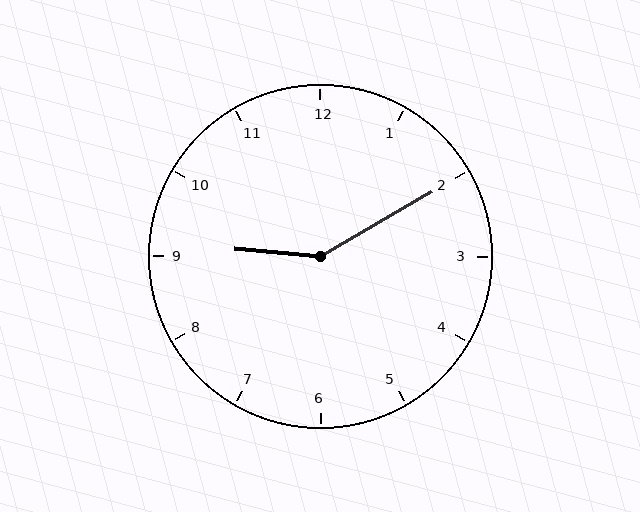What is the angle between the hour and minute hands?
Approximately 145 degrees.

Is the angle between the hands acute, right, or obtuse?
It is obtuse.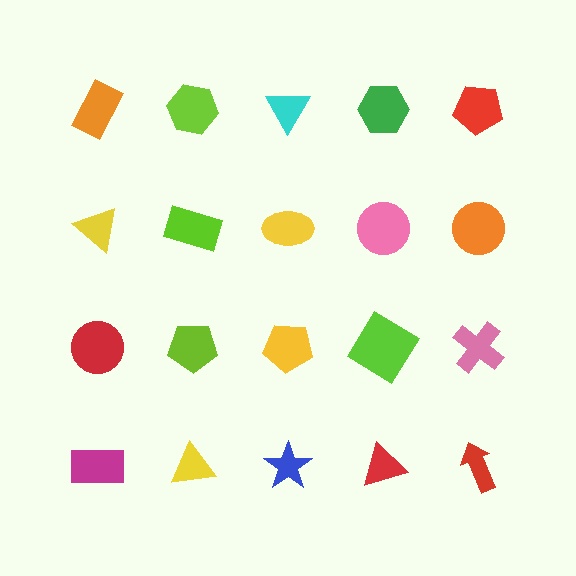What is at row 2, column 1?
A yellow triangle.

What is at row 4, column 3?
A blue star.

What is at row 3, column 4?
A lime diamond.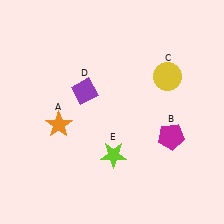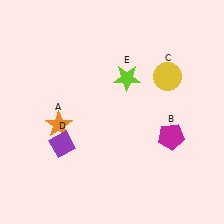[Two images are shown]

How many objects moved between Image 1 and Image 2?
2 objects moved between the two images.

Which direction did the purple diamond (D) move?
The purple diamond (D) moved down.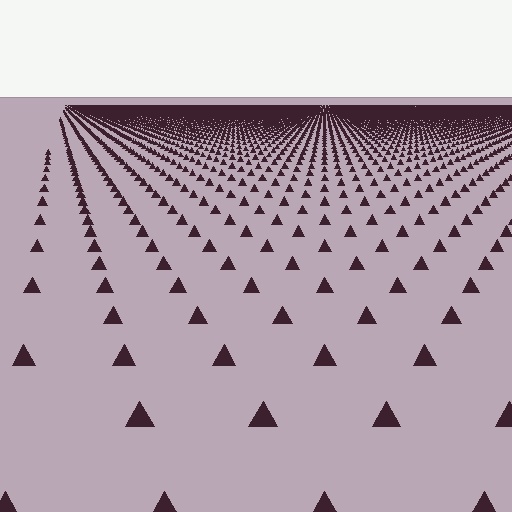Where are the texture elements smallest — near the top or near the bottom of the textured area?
Near the top.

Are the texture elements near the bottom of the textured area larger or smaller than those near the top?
Larger. Near the bottom, elements are closer to the viewer and appear at a bigger on-screen size.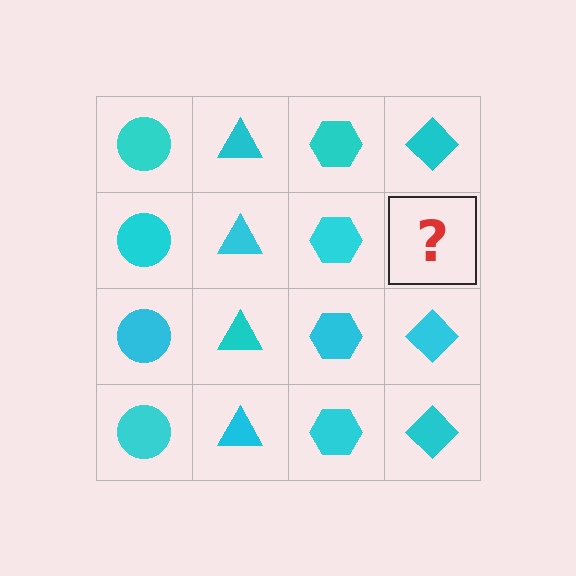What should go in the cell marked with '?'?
The missing cell should contain a cyan diamond.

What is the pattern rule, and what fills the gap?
The rule is that each column has a consistent shape. The gap should be filled with a cyan diamond.